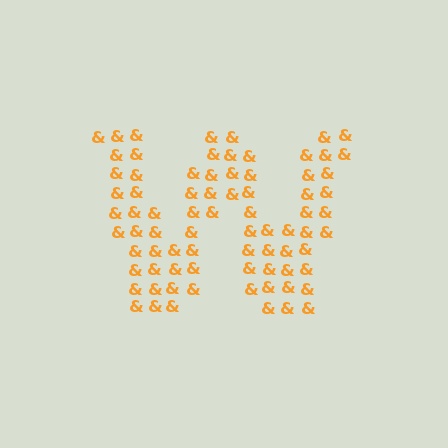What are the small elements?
The small elements are ampersands.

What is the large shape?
The large shape is the letter W.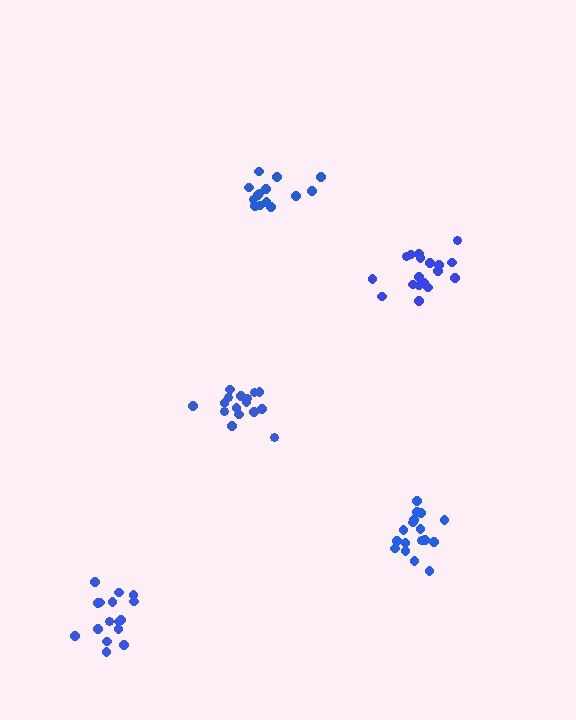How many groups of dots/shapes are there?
There are 5 groups.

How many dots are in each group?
Group 1: 14 dots, Group 2: 16 dots, Group 3: 18 dots, Group 4: 17 dots, Group 5: 16 dots (81 total).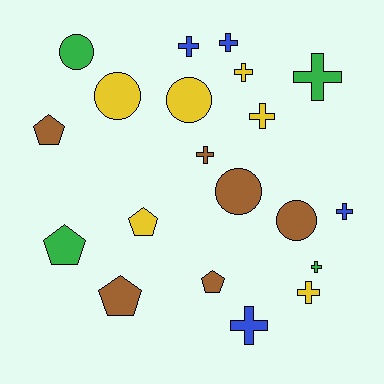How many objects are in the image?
There are 20 objects.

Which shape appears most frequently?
Cross, with 10 objects.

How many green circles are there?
There is 1 green circle.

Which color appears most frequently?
Yellow, with 6 objects.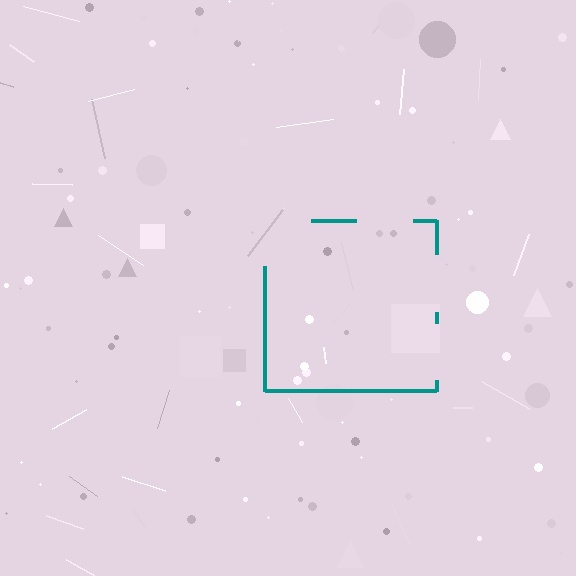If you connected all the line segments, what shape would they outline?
They would outline a square.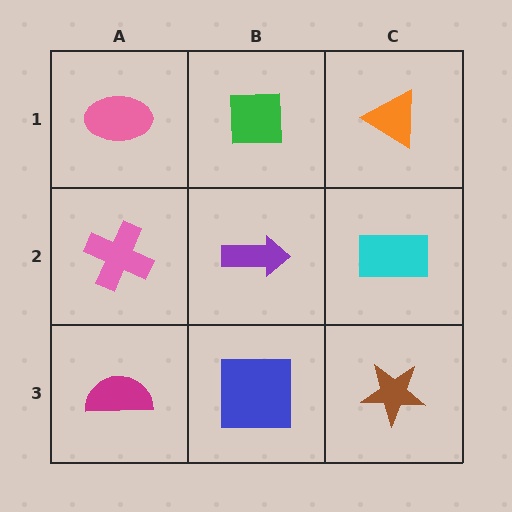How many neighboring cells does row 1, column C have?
2.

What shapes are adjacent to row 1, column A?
A pink cross (row 2, column A), a green square (row 1, column B).